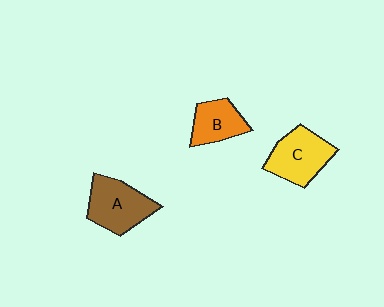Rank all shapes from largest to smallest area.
From largest to smallest: A (brown), C (yellow), B (orange).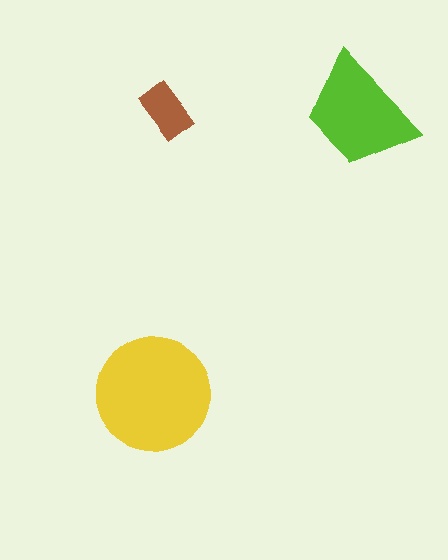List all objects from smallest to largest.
The brown rectangle, the lime trapezoid, the yellow circle.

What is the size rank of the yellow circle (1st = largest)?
1st.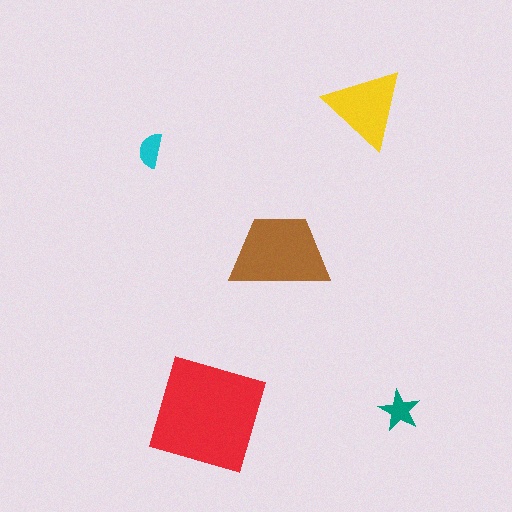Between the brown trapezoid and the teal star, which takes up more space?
The brown trapezoid.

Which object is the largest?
The red square.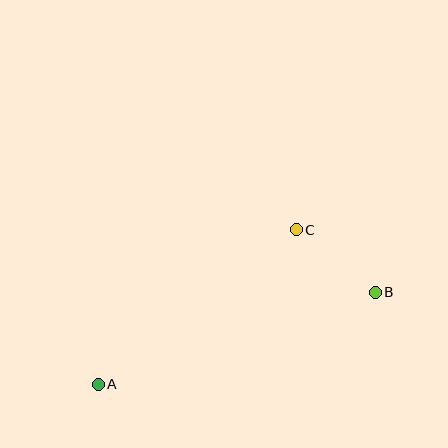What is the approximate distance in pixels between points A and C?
The distance between A and C is approximately 251 pixels.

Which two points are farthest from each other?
Points A and B are farthest from each other.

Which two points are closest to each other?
Points B and C are closest to each other.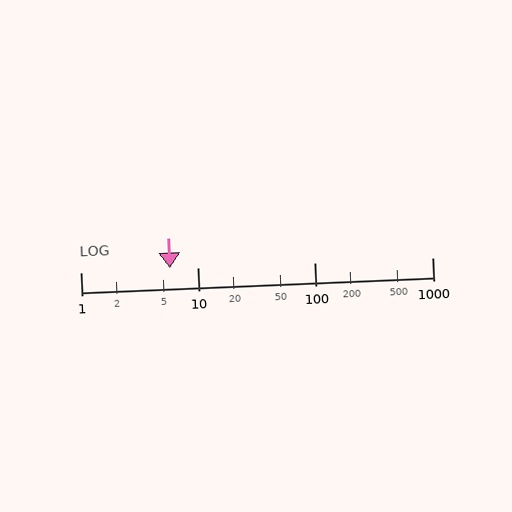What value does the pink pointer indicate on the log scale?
The pointer indicates approximately 5.8.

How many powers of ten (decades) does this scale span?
The scale spans 3 decades, from 1 to 1000.